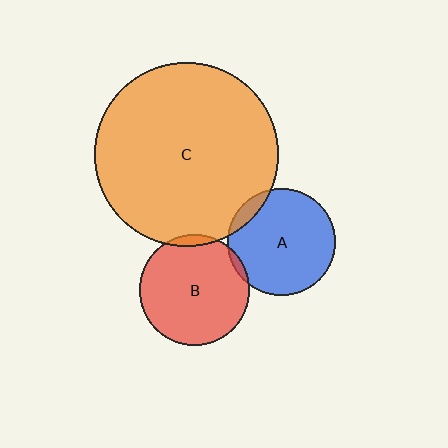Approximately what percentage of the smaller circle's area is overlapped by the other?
Approximately 10%.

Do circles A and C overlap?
Yes.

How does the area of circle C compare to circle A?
Approximately 2.9 times.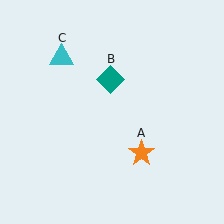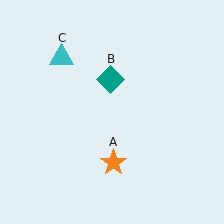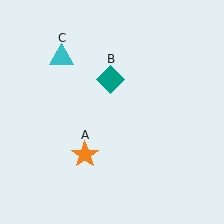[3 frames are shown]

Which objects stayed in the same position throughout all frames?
Teal diamond (object B) and cyan triangle (object C) remained stationary.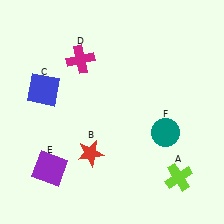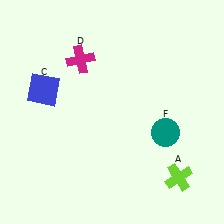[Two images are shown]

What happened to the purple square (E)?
The purple square (E) was removed in Image 2. It was in the bottom-left area of Image 1.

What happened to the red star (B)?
The red star (B) was removed in Image 2. It was in the bottom-left area of Image 1.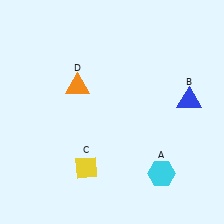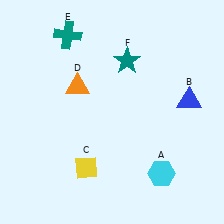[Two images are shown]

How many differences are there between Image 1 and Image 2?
There are 2 differences between the two images.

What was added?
A teal cross (E), a teal star (F) were added in Image 2.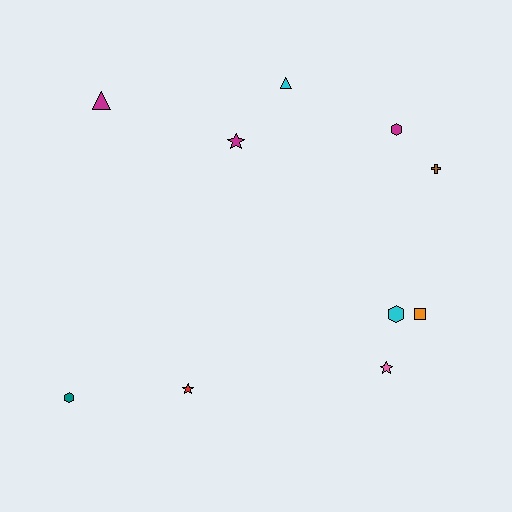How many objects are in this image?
There are 10 objects.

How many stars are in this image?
There are 3 stars.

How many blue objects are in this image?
There are no blue objects.